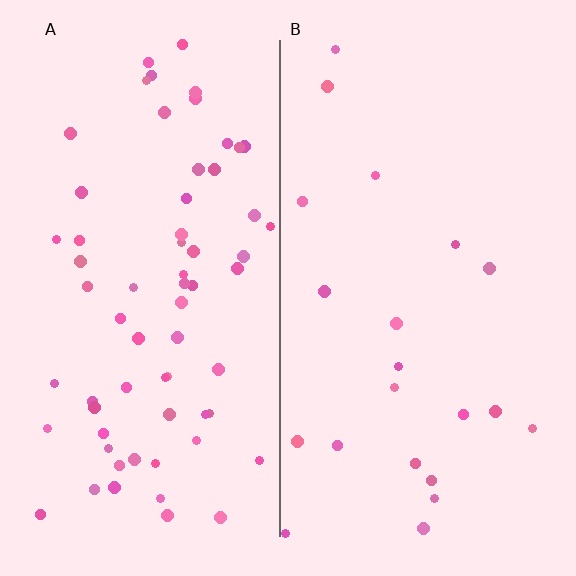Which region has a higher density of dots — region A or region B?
A (the left).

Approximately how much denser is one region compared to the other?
Approximately 3.1× — region A over region B.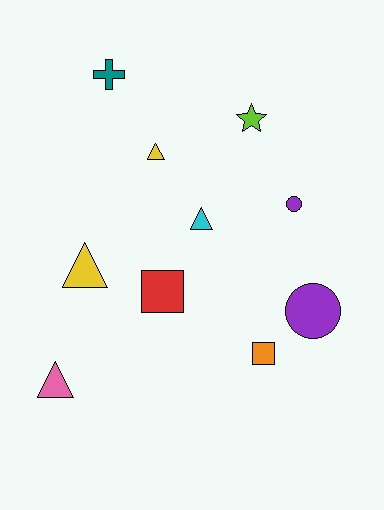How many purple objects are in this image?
There are 2 purple objects.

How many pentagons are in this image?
There are no pentagons.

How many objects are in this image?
There are 10 objects.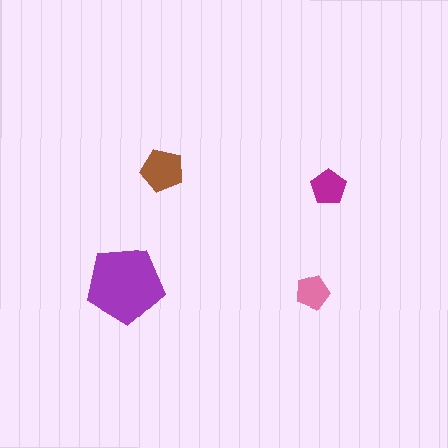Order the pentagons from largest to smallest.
the purple one, the brown one, the magenta one, the pink one.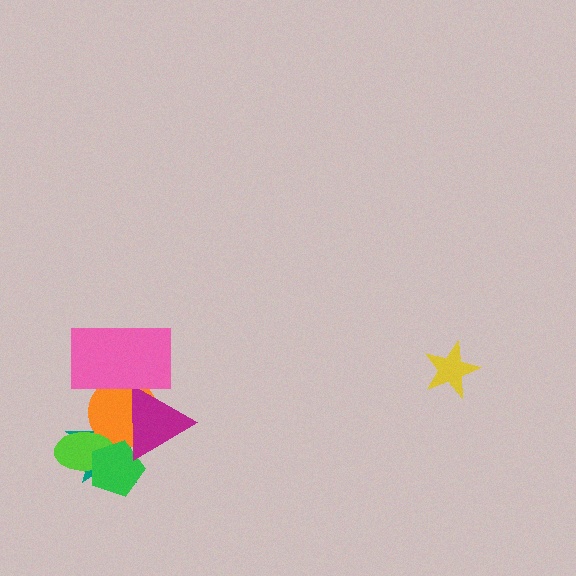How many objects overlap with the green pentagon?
4 objects overlap with the green pentagon.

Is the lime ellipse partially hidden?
Yes, it is partially covered by another shape.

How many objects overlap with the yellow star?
0 objects overlap with the yellow star.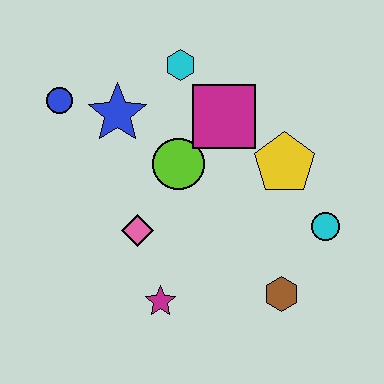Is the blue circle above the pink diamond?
Yes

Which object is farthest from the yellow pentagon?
The blue circle is farthest from the yellow pentagon.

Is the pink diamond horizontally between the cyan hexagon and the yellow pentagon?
No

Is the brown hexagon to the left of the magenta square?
No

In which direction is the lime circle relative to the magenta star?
The lime circle is above the magenta star.